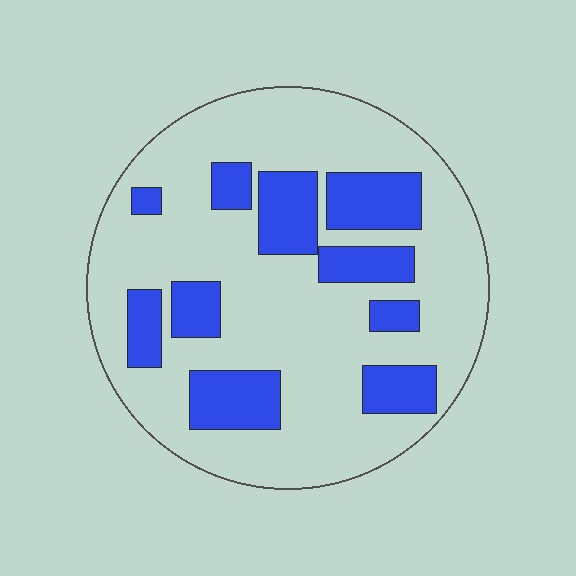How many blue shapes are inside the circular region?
10.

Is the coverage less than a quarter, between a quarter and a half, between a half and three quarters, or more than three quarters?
Between a quarter and a half.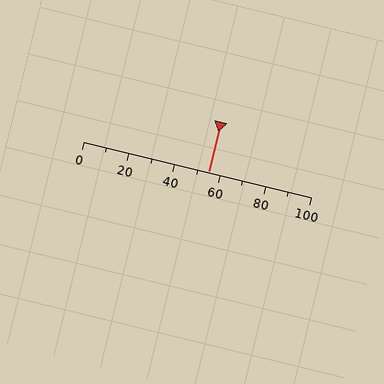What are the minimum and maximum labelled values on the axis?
The axis runs from 0 to 100.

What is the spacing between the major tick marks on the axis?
The major ticks are spaced 20 apart.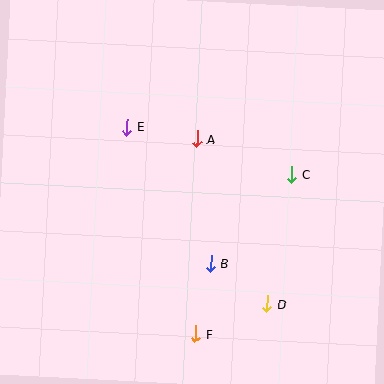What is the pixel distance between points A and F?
The distance between A and F is 195 pixels.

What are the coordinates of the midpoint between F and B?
The midpoint between F and B is at (203, 299).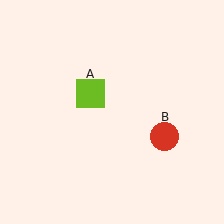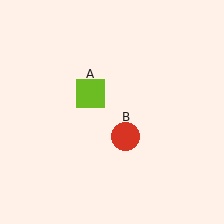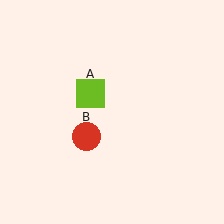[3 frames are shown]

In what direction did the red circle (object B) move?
The red circle (object B) moved left.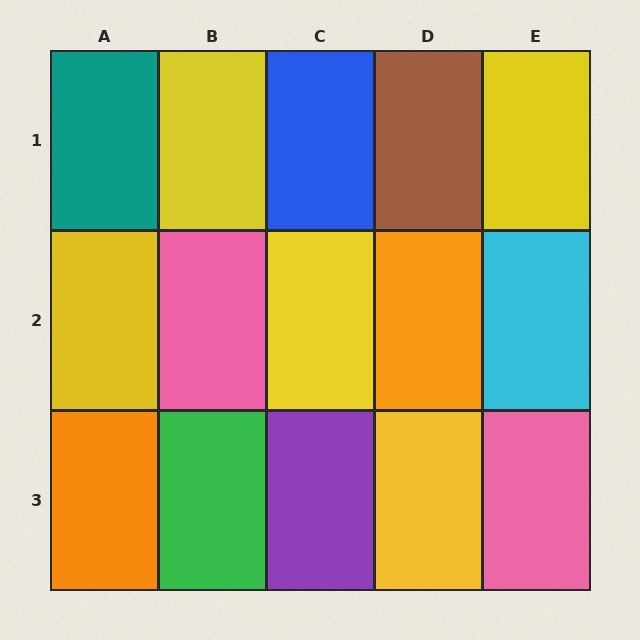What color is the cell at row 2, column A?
Yellow.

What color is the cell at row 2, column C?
Yellow.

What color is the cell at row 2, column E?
Cyan.